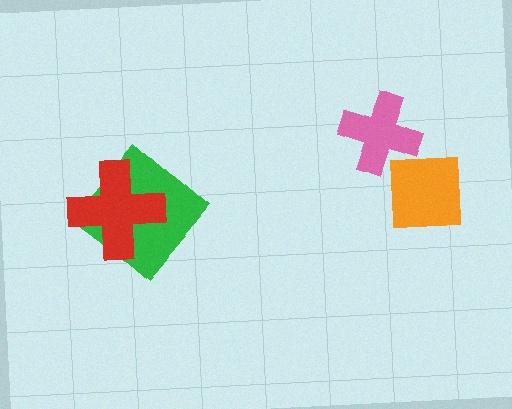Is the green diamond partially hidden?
Yes, it is partially covered by another shape.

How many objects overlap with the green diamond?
1 object overlaps with the green diamond.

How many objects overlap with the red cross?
1 object overlaps with the red cross.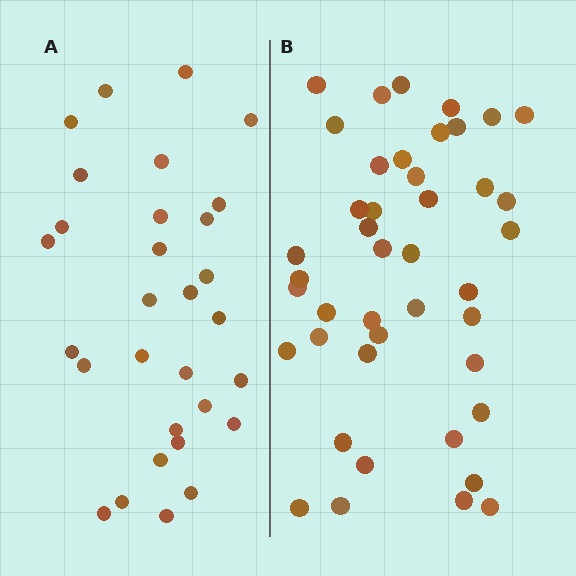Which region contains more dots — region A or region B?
Region B (the right region) has more dots.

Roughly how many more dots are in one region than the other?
Region B has approximately 15 more dots than region A.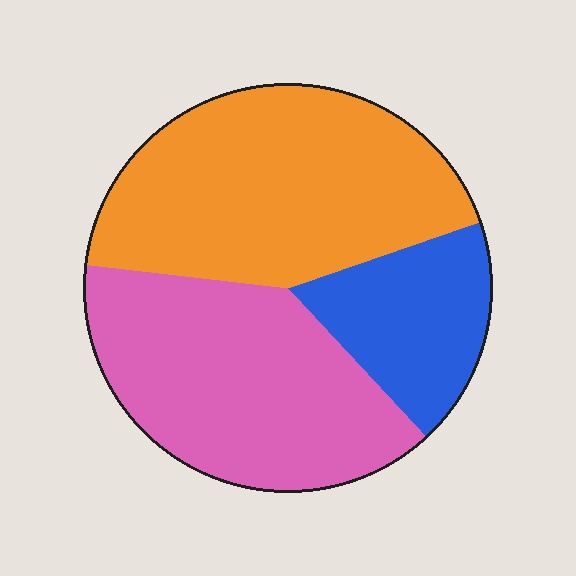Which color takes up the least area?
Blue, at roughly 20%.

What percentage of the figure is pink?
Pink covers roughly 40% of the figure.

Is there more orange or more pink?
Orange.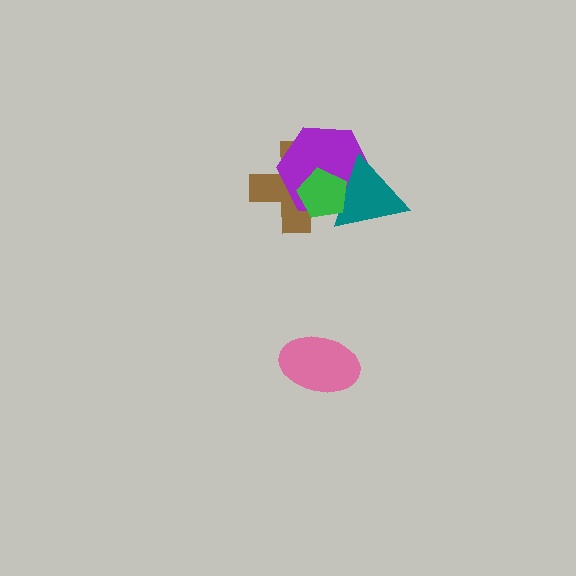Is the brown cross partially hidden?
Yes, it is partially covered by another shape.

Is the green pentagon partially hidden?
No, no other shape covers it.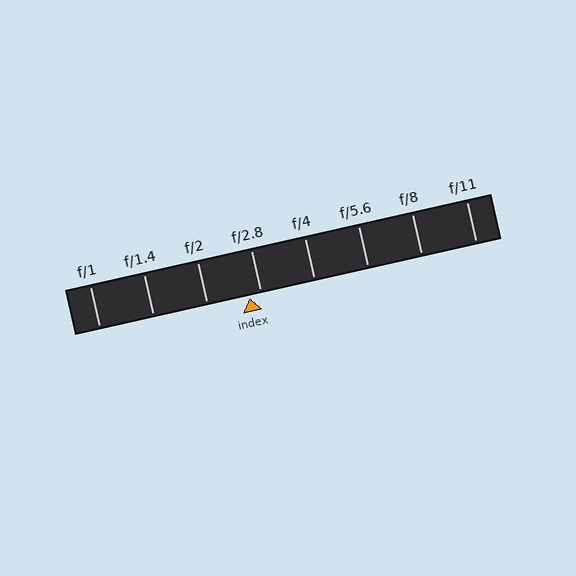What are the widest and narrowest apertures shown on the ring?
The widest aperture shown is f/1 and the narrowest is f/11.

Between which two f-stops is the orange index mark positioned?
The index mark is between f/2 and f/2.8.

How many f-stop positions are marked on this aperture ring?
There are 8 f-stop positions marked.